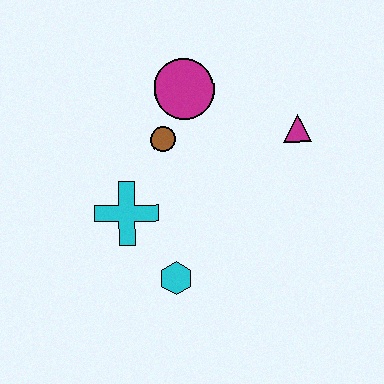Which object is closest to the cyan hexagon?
The cyan cross is closest to the cyan hexagon.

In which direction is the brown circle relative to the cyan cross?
The brown circle is above the cyan cross.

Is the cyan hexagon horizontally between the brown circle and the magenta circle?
Yes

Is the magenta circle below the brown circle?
No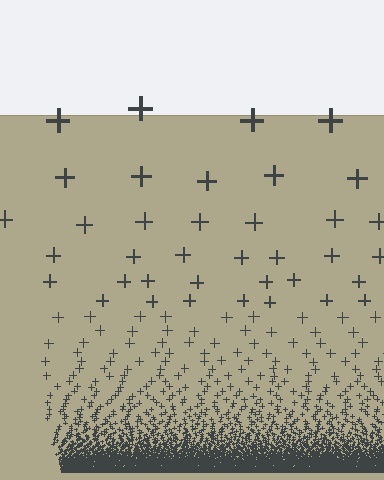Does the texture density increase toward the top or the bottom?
Density increases toward the bottom.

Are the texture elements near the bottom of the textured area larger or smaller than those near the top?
Smaller. The gradient is inverted — elements near the bottom are smaller and denser.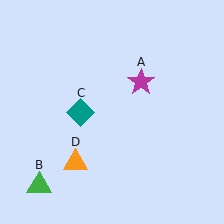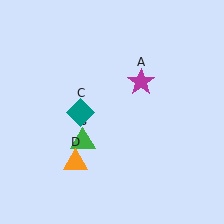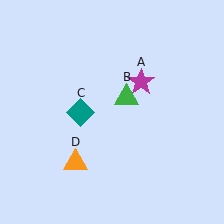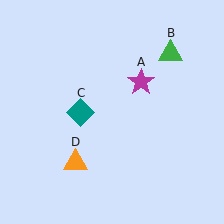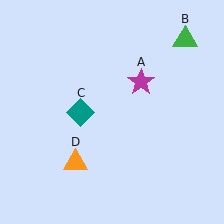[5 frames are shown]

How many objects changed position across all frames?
1 object changed position: green triangle (object B).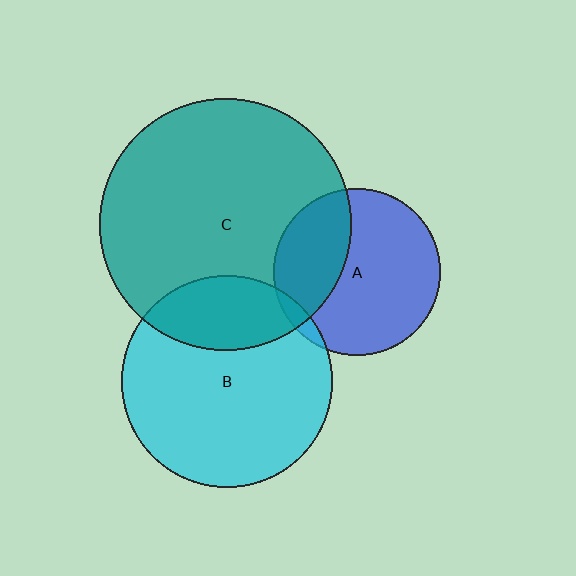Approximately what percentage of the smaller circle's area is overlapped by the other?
Approximately 5%.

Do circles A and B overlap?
Yes.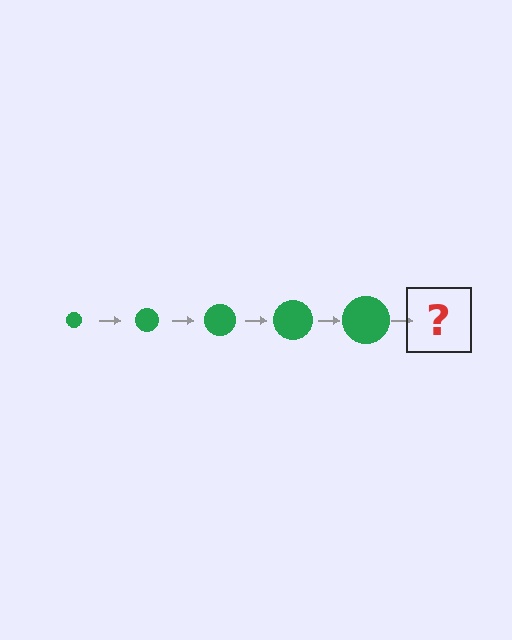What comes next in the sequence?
The next element should be a green circle, larger than the previous one.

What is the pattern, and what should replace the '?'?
The pattern is that the circle gets progressively larger each step. The '?' should be a green circle, larger than the previous one.